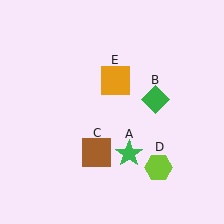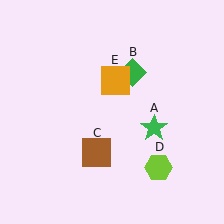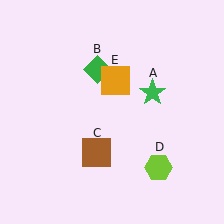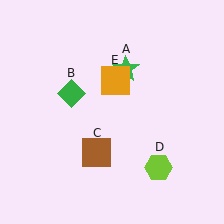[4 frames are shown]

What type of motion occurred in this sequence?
The green star (object A), green diamond (object B) rotated counterclockwise around the center of the scene.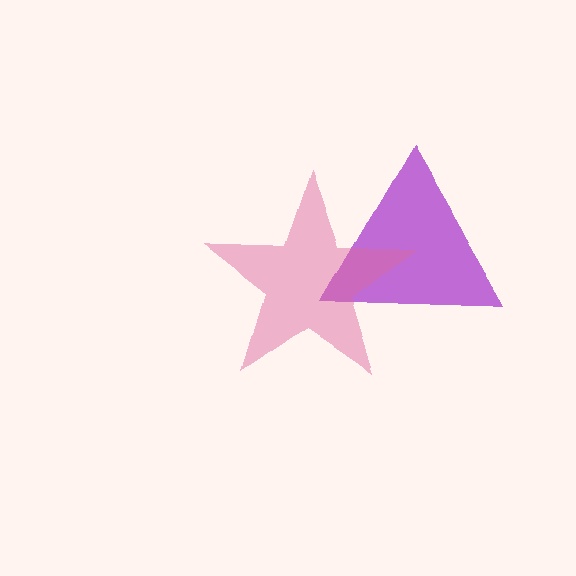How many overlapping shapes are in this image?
There are 2 overlapping shapes in the image.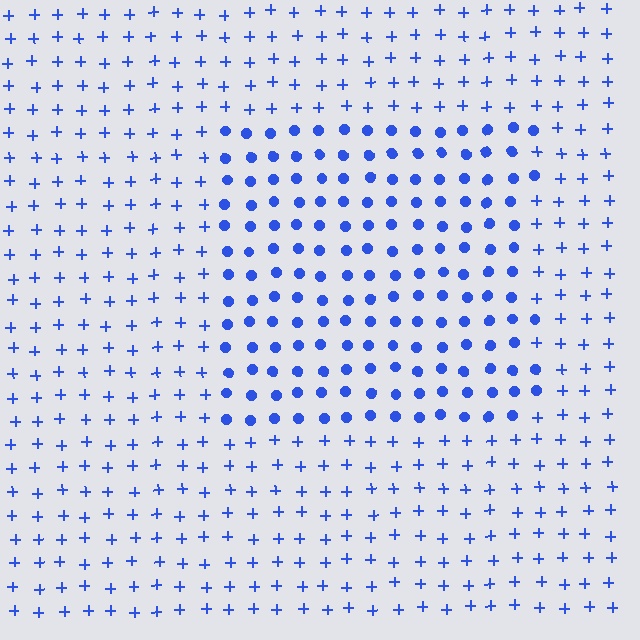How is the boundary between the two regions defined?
The boundary is defined by a change in element shape: circles inside vs. plus signs outside. All elements share the same color and spacing.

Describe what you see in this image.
The image is filled with small blue elements arranged in a uniform grid. A rectangle-shaped region contains circles, while the surrounding area contains plus signs. The boundary is defined purely by the change in element shape.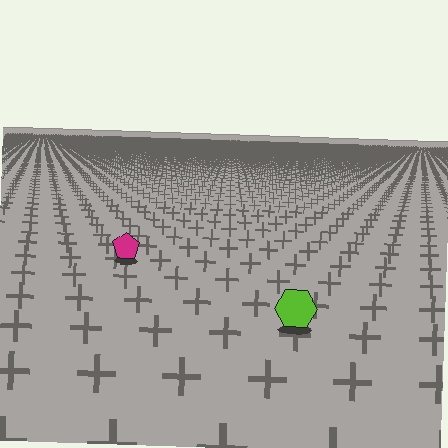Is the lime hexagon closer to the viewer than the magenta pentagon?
Yes. The lime hexagon is closer — you can tell from the texture gradient: the ground texture is coarser near it.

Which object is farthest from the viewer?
The magenta pentagon is farthest from the viewer. It appears smaller and the ground texture around it is denser.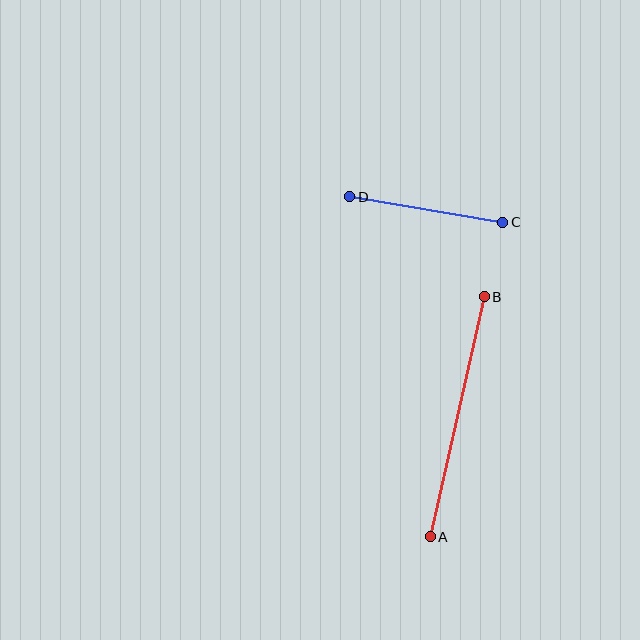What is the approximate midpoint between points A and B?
The midpoint is at approximately (457, 417) pixels.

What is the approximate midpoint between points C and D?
The midpoint is at approximately (426, 209) pixels.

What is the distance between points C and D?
The distance is approximately 155 pixels.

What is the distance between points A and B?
The distance is approximately 246 pixels.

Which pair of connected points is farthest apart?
Points A and B are farthest apart.